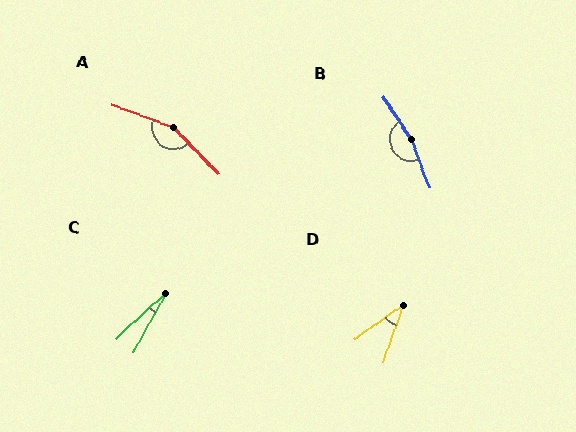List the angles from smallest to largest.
C (19°), D (34°), A (154°), B (167°).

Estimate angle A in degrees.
Approximately 154 degrees.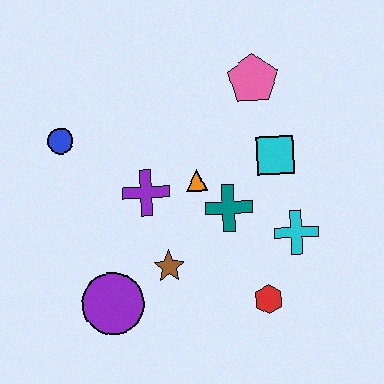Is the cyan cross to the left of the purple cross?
No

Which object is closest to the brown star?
The purple circle is closest to the brown star.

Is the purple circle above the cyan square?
No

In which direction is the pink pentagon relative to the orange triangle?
The pink pentagon is above the orange triangle.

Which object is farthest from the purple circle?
The pink pentagon is farthest from the purple circle.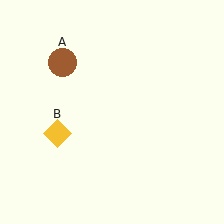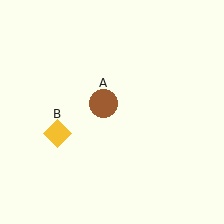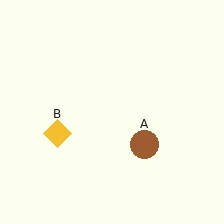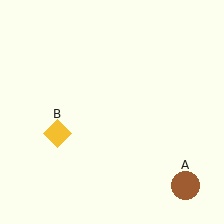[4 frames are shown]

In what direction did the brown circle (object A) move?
The brown circle (object A) moved down and to the right.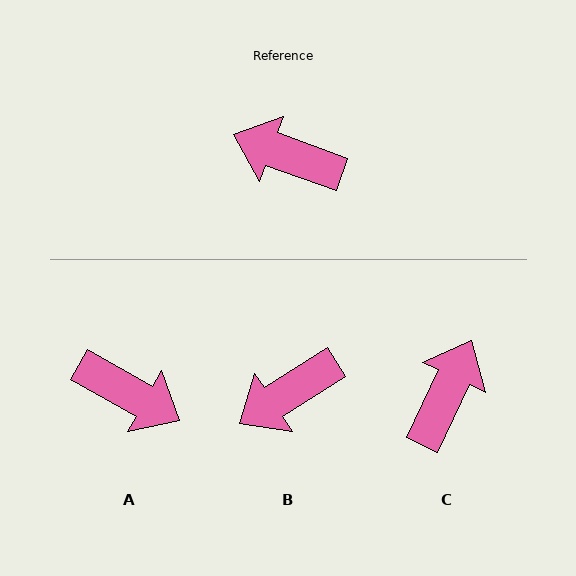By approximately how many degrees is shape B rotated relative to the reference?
Approximately 53 degrees counter-clockwise.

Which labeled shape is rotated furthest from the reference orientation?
A, about 171 degrees away.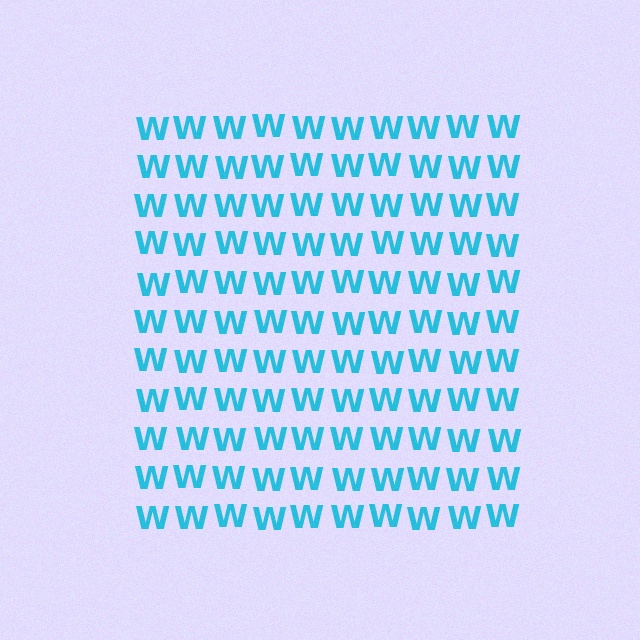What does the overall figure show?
The overall figure shows a square.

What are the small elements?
The small elements are letter W's.